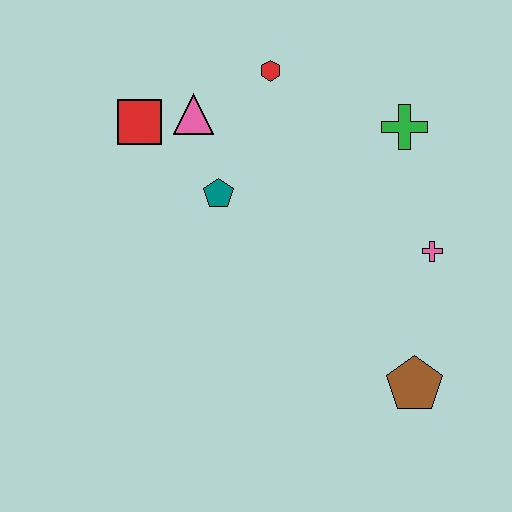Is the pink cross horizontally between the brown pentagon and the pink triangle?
No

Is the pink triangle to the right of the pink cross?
No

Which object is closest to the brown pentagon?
The pink cross is closest to the brown pentagon.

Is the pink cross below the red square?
Yes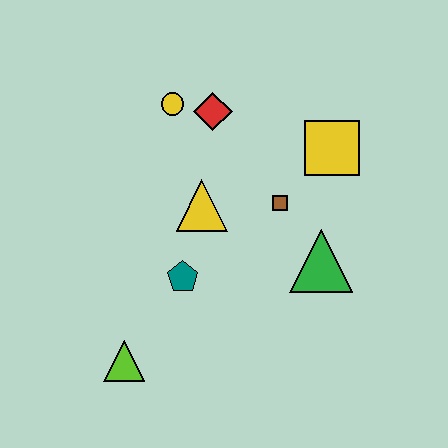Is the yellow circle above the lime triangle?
Yes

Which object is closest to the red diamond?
The yellow circle is closest to the red diamond.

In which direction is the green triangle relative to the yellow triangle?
The green triangle is to the right of the yellow triangle.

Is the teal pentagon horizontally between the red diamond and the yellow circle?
Yes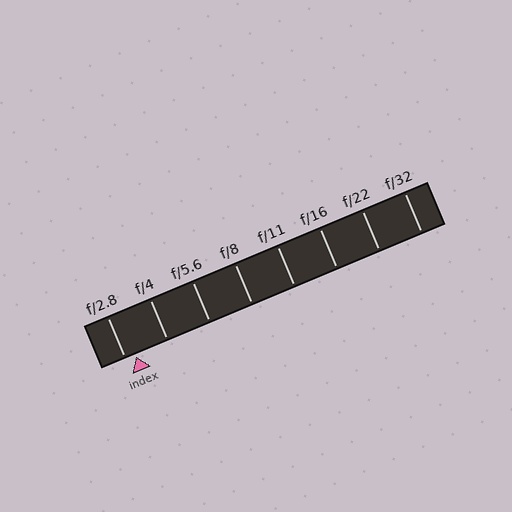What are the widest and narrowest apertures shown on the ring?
The widest aperture shown is f/2.8 and the narrowest is f/32.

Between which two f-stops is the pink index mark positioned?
The index mark is between f/2.8 and f/4.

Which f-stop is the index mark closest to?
The index mark is closest to f/2.8.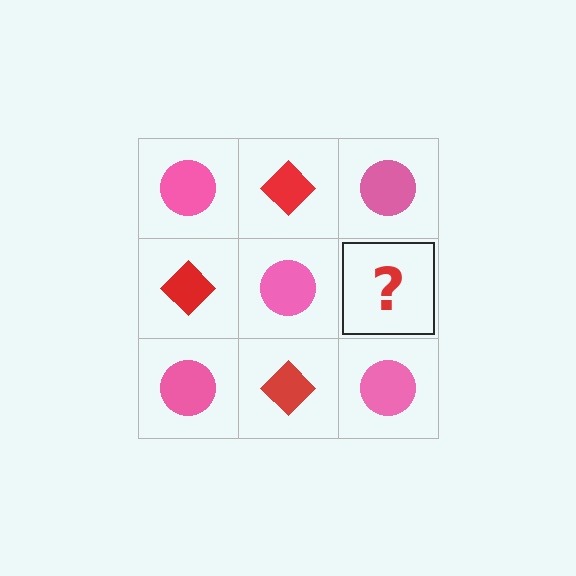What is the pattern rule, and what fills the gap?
The rule is that it alternates pink circle and red diamond in a checkerboard pattern. The gap should be filled with a red diamond.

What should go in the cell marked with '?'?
The missing cell should contain a red diamond.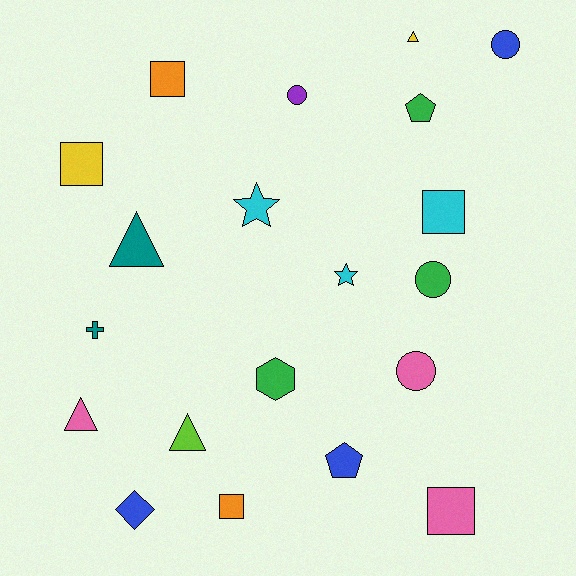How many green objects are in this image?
There are 3 green objects.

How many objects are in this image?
There are 20 objects.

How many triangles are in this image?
There are 4 triangles.